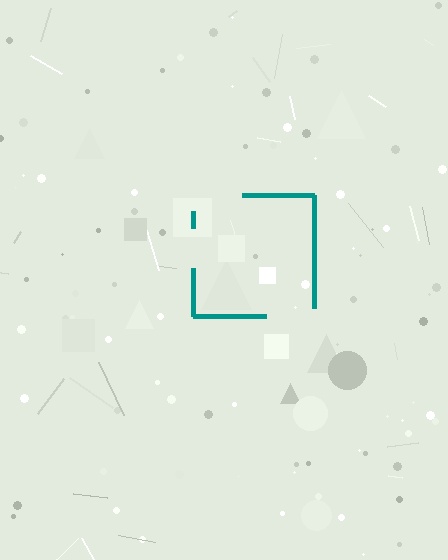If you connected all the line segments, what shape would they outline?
They would outline a square.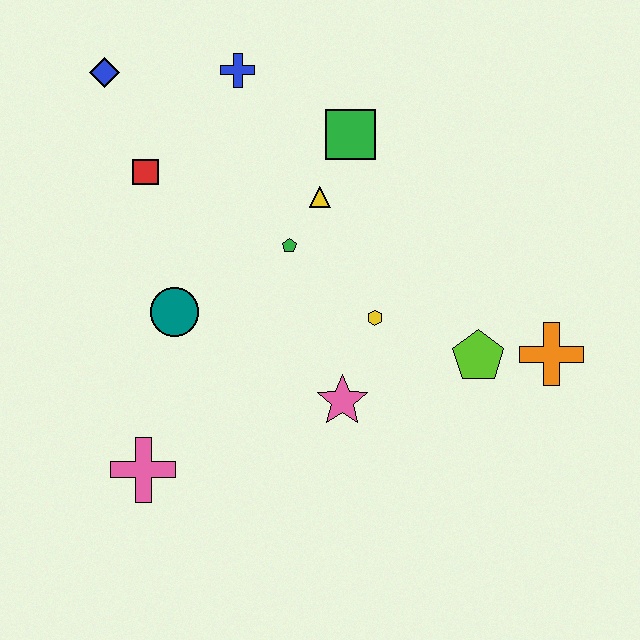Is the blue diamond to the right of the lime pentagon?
No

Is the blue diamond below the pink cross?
No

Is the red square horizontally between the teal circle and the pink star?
No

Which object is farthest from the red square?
The orange cross is farthest from the red square.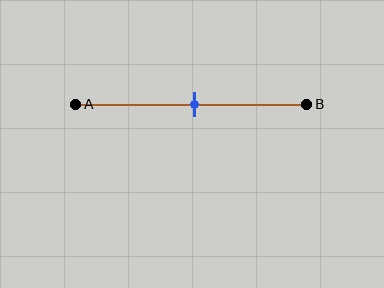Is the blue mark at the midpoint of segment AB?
Yes, the mark is approximately at the midpoint.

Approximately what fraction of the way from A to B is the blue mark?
The blue mark is approximately 50% of the way from A to B.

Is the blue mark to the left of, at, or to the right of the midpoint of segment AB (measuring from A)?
The blue mark is approximately at the midpoint of segment AB.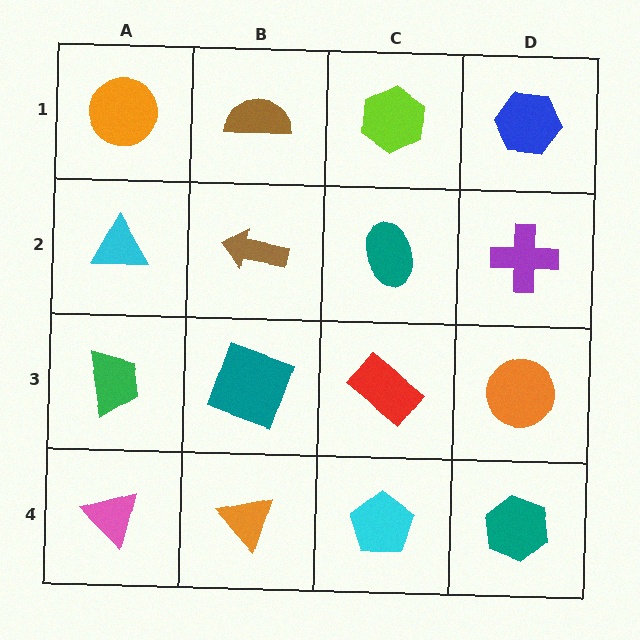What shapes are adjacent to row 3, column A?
A cyan triangle (row 2, column A), a pink triangle (row 4, column A), a teal square (row 3, column B).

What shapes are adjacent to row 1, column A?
A cyan triangle (row 2, column A), a brown semicircle (row 1, column B).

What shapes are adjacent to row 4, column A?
A green trapezoid (row 3, column A), an orange triangle (row 4, column B).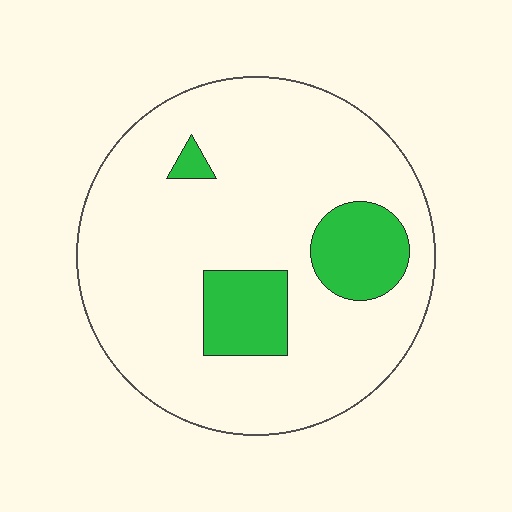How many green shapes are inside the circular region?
3.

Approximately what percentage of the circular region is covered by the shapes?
Approximately 15%.